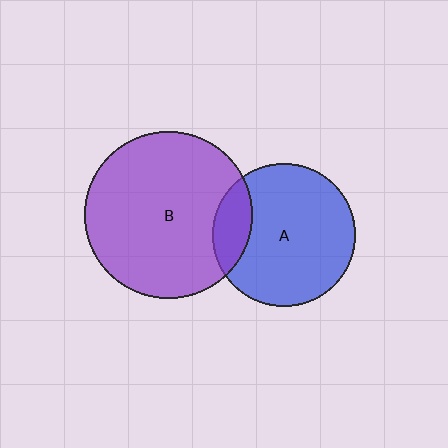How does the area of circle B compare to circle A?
Approximately 1.4 times.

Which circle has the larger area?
Circle B (purple).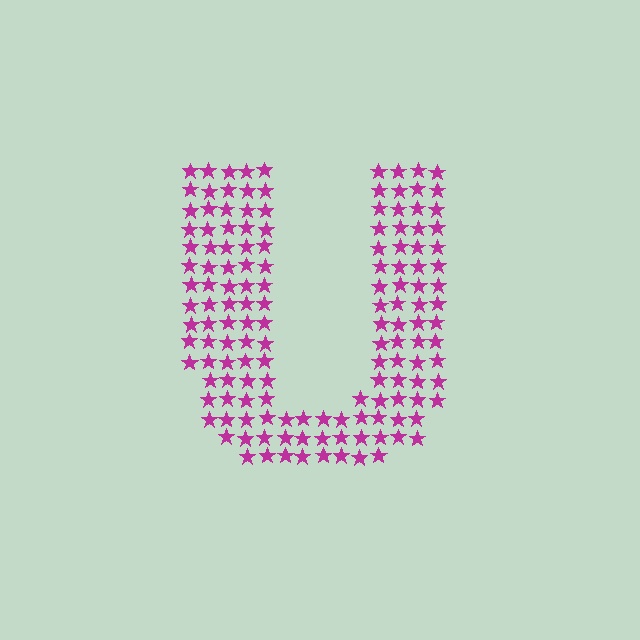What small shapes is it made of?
It is made of small stars.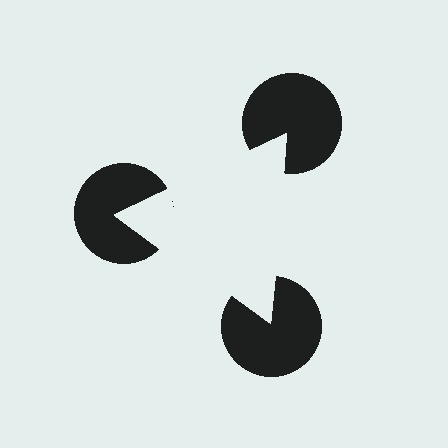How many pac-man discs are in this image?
There are 3 — one at each vertex of the illusory triangle.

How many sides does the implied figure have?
3 sides.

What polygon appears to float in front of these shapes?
An illusory triangle — its edges are inferred from the aligned wedge cuts in the pac-man discs, not physically drawn.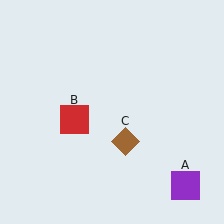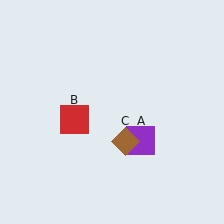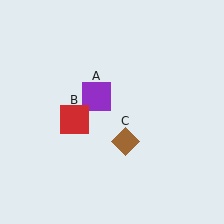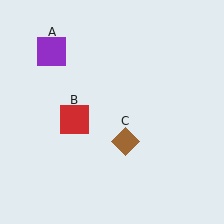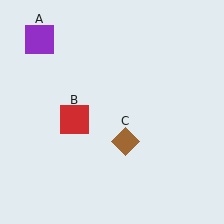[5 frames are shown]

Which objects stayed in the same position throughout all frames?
Red square (object B) and brown diamond (object C) remained stationary.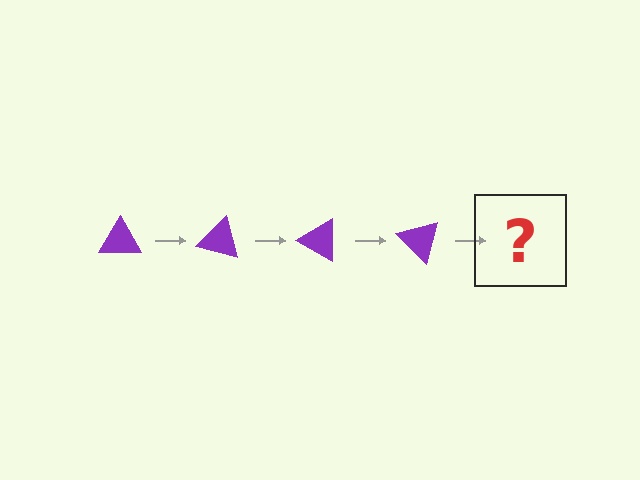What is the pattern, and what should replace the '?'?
The pattern is that the triangle rotates 15 degrees each step. The '?' should be a purple triangle rotated 60 degrees.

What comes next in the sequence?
The next element should be a purple triangle rotated 60 degrees.